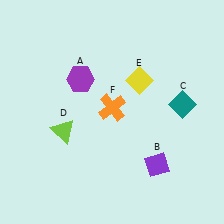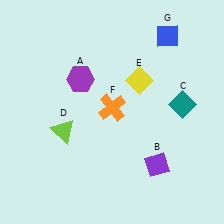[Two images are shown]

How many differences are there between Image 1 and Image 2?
There is 1 difference between the two images.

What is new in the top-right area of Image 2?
A blue diamond (G) was added in the top-right area of Image 2.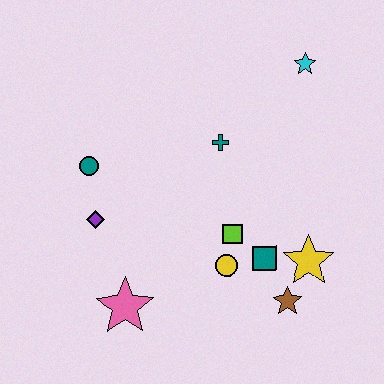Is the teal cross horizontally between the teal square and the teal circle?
Yes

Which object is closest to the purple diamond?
The teal circle is closest to the purple diamond.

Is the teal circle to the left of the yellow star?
Yes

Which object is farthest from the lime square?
The cyan star is farthest from the lime square.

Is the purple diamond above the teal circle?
No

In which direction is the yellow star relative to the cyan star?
The yellow star is below the cyan star.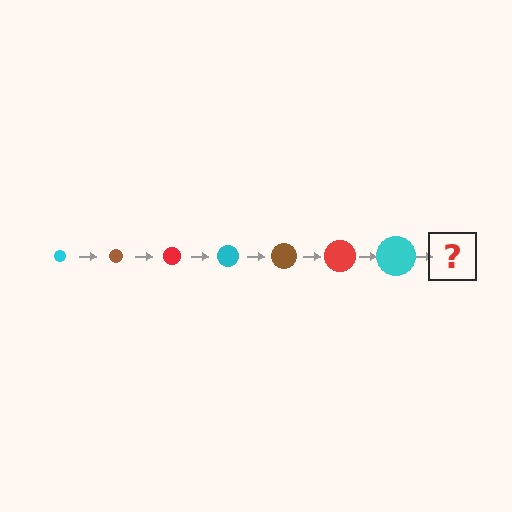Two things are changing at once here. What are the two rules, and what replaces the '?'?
The two rules are that the circle grows larger each step and the color cycles through cyan, brown, and red. The '?' should be a brown circle, larger than the previous one.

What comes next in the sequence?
The next element should be a brown circle, larger than the previous one.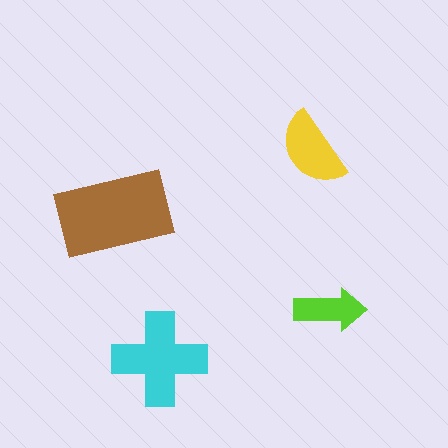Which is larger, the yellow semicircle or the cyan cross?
The cyan cross.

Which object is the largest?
The brown rectangle.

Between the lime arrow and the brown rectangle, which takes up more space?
The brown rectangle.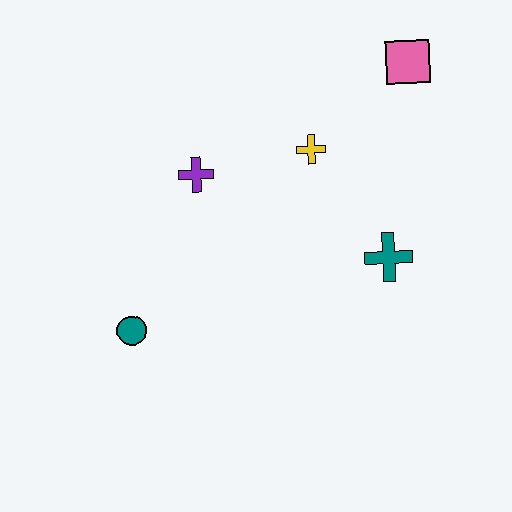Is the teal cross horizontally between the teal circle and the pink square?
Yes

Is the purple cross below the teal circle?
No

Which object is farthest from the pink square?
The teal circle is farthest from the pink square.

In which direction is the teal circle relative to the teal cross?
The teal circle is to the left of the teal cross.